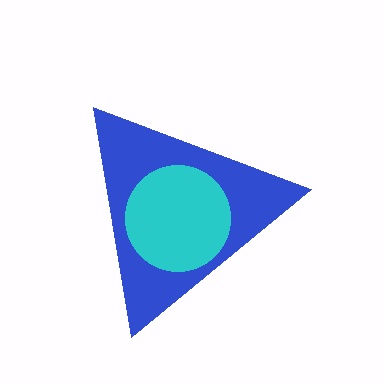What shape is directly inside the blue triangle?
The cyan circle.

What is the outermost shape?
The blue triangle.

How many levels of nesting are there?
2.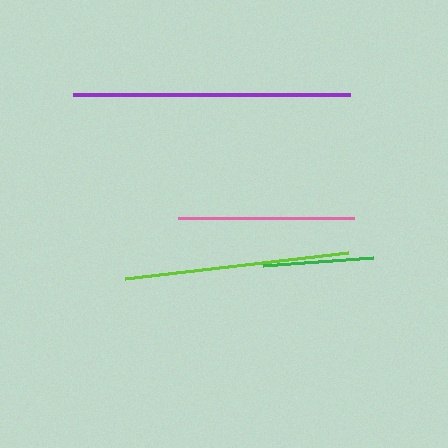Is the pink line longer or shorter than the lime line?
The lime line is longer than the pink line.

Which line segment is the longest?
The purple line is the longest at approximately 277 pixels.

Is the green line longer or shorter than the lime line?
The lime line is longer than the green line.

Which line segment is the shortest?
The green line is the shortest at approximately 109 pixels.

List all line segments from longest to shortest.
From longest to shortest: purple, lime, pink, green.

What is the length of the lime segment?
The lime segment is approximately 225 pixels long.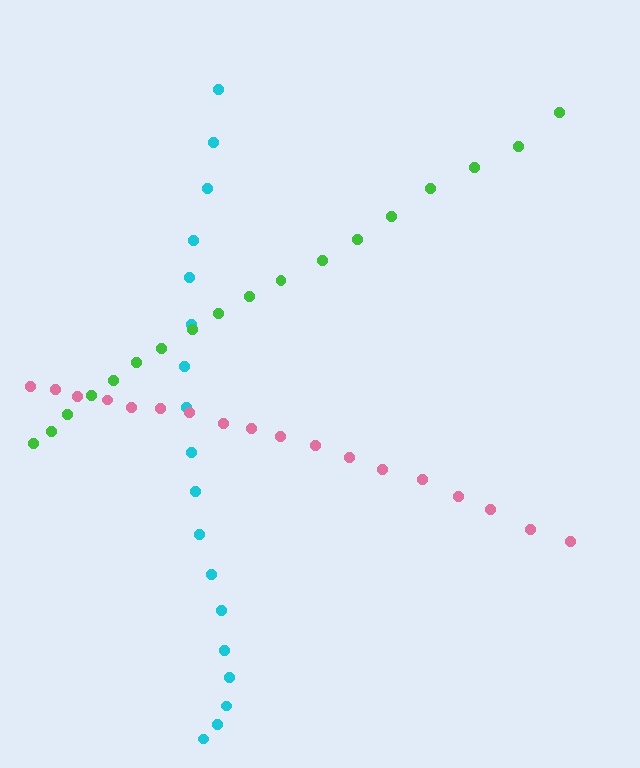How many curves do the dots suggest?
There are 3 distinct paths.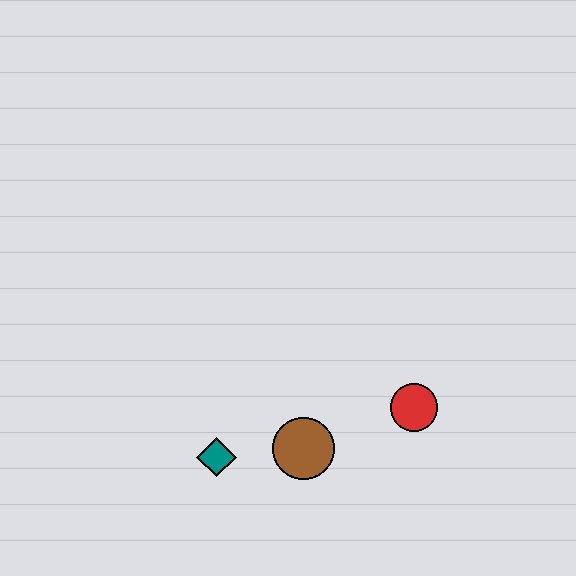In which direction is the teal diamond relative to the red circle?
The teal diamond is to the left of the red circle.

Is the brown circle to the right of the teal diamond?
Yes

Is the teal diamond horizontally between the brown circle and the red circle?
No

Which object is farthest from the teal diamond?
The red circle is farthest from the teal diamond.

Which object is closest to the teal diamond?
The brown circle is closest to the teal diamond.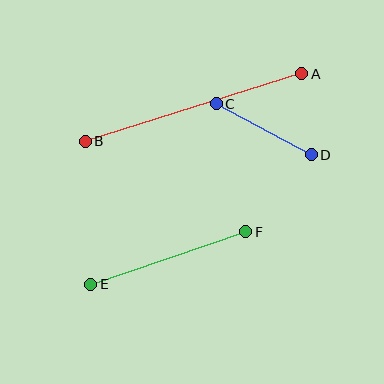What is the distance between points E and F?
The distance is approximately 164 pixels.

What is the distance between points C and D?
The distance is approximately 108 pixels.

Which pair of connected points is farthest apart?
Points A and B are farthest apart.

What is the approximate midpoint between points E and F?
The midpoint is at approximately (168, 258) pixels.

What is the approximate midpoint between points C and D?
The midpoint is at approximately (264, 129) pixels.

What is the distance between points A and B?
The distance is approximately 227 pixels.